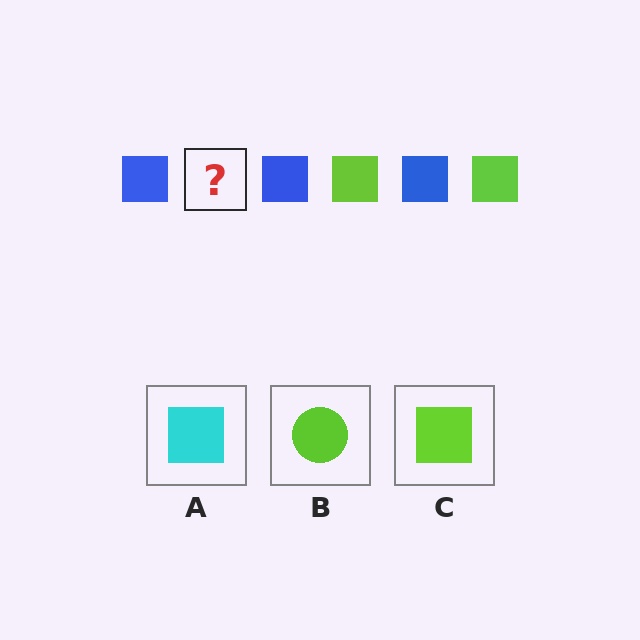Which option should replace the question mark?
Option C.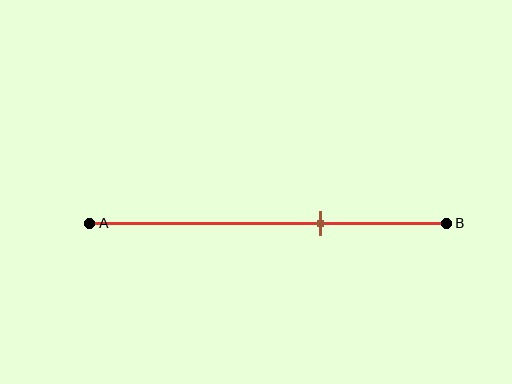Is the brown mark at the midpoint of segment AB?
No, the mark is at about 65% from A, not at the 50% midpoint.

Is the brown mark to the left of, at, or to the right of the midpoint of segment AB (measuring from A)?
The brown mark is to the right of the midpoint of segment AB.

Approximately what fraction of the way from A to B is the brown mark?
The brown mark is approximately 65% of the way from A to B.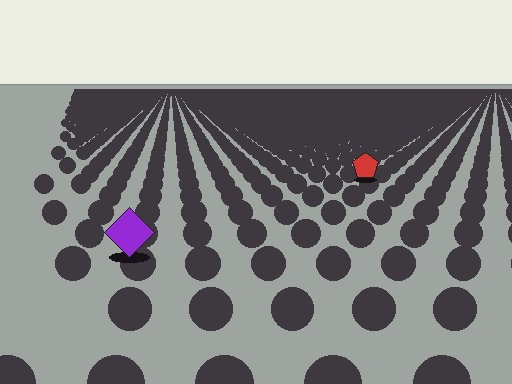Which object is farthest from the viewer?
The red pentagon is farthest from the viewer. It appears smaller and the ground texture around it is denser.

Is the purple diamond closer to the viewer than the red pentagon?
Yes. The purple diamond is closer — you can tell from the texture gradient: the ground texture is coarser near it.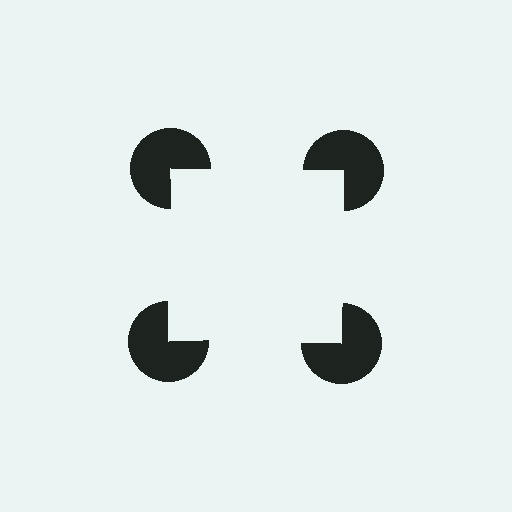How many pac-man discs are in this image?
There are 4 — one at each vertex of the illusory square.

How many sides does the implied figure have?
4 sides.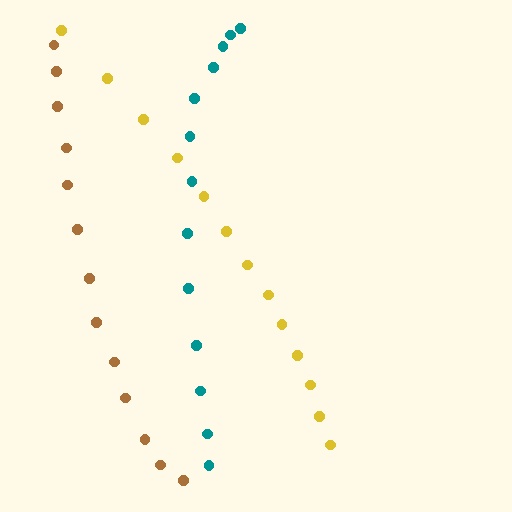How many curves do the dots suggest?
There are 3 distinct paths.